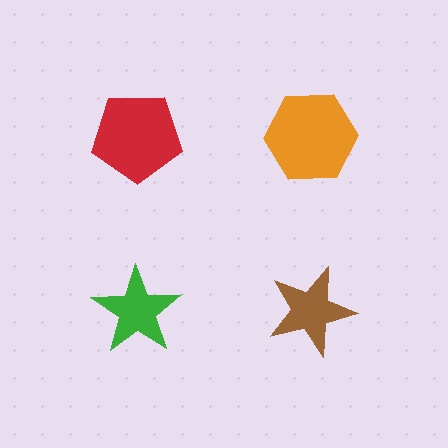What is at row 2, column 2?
A brown star.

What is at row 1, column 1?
A red pentagon.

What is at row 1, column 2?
An orange hexagon.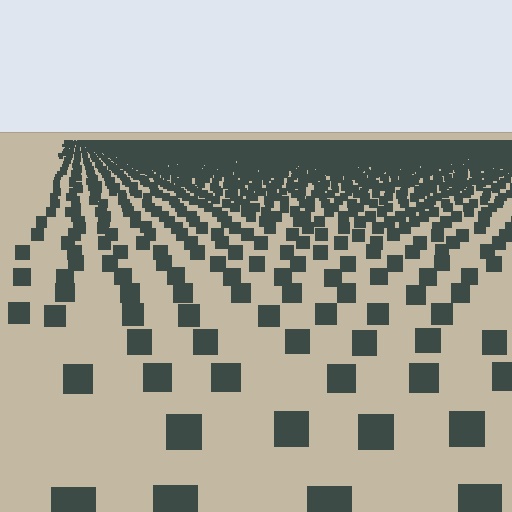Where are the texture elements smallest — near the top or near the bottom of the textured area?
Near the top.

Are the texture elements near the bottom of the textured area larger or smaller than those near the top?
Larger. Near the bottom, elements are closer to the viewer and appear at a bigger on-screen size.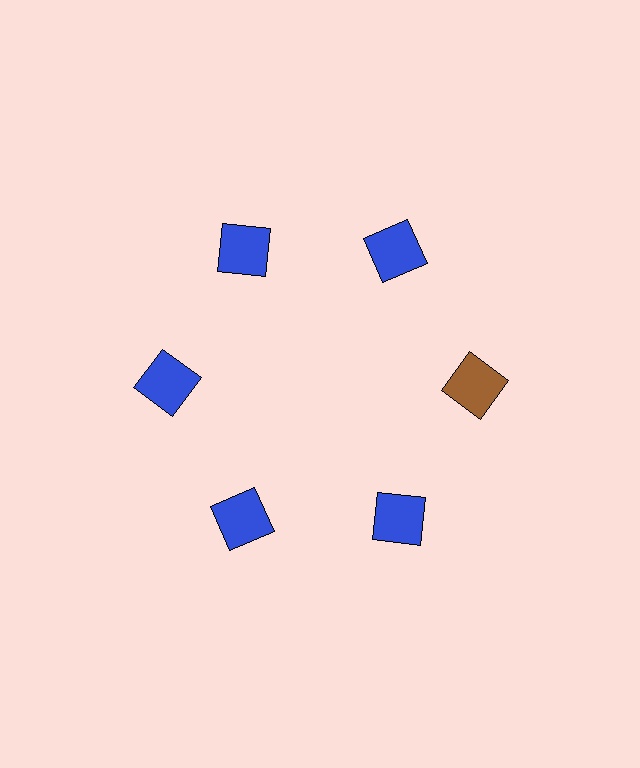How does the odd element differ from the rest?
It has a different color: brown instead of blue.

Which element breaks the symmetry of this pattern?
The brown square at roughly the 3 o'clock position breaks the symmetry. All other shapes are blue squares.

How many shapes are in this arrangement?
There are 6 shapes arranged in a ring pattern.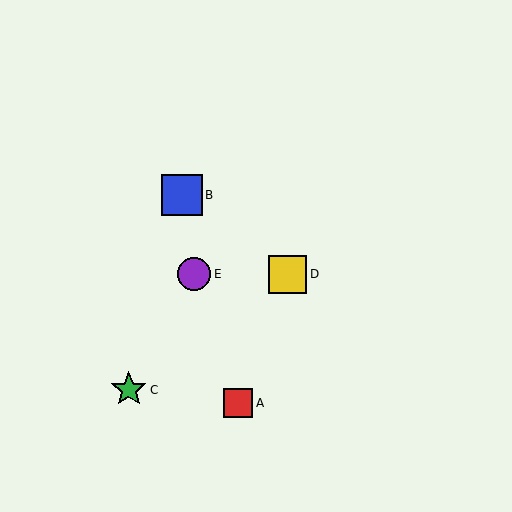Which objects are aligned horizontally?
Objects D, E are aligned horizontally.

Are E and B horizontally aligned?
No, E is at y≈274 and B is at y≈195.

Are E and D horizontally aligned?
Yes, both are at y≈274.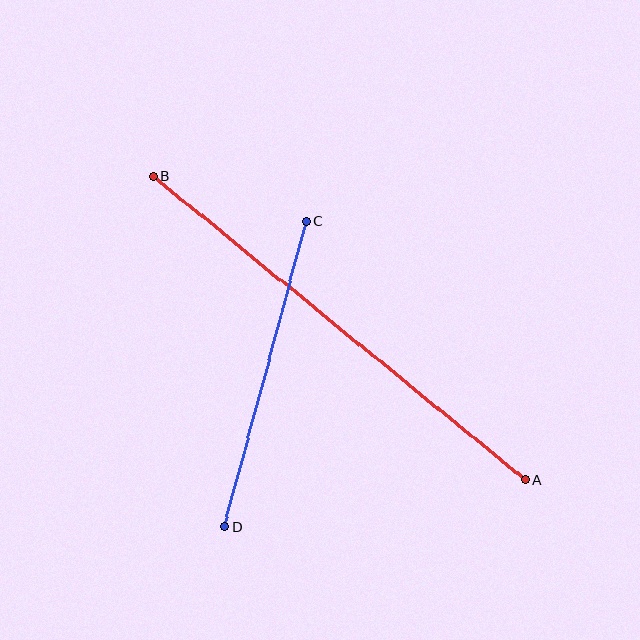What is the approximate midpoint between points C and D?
The midpoint is at approximately (265, 374) pixels.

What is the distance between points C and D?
The distance is approximately 317 pixels.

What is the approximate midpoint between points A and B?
The midpoint is at approximately (339, 328) pixels.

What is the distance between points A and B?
The distance is approximately 480 pixels.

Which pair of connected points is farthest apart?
Points A and B are farthest apart.